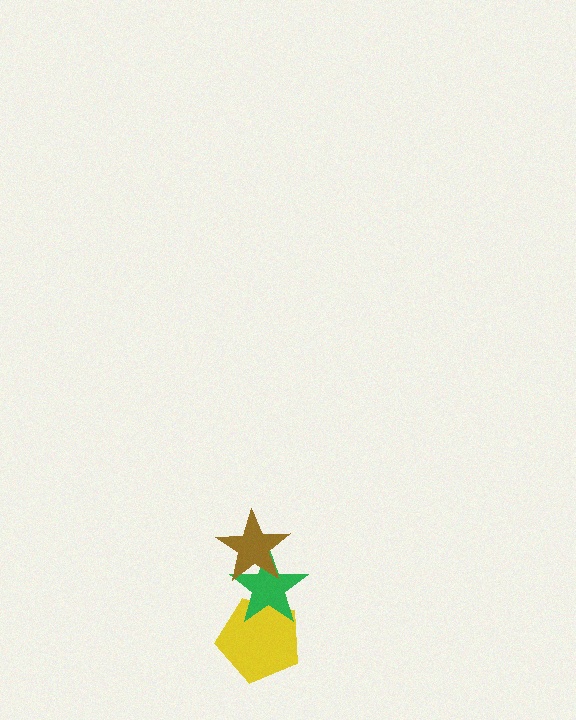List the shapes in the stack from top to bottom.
From top to bottom: the brown star, the green star, the yellow pentagon.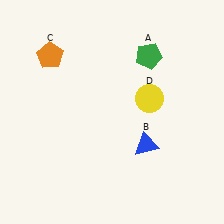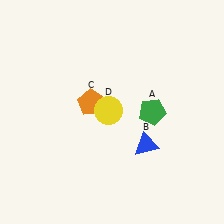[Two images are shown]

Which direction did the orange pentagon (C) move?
The orange pentagon (C) moved down.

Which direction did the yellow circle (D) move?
The yellow circle (D) moved left.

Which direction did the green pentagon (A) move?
The green pentagon (A) moved down.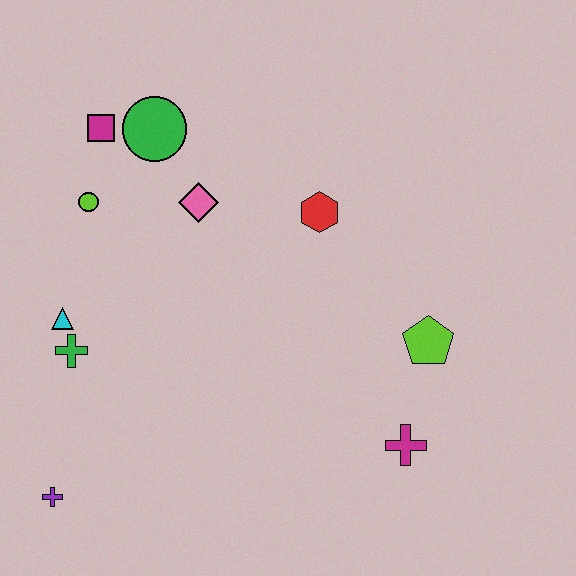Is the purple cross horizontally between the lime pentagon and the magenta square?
No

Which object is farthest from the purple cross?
The lime pentagon is farthest from the purple cross.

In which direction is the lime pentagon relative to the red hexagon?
The lime pentagon is below the red hexagon.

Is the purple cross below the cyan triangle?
Yes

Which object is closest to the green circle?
The magenta square is closest to the green circle.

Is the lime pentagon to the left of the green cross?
No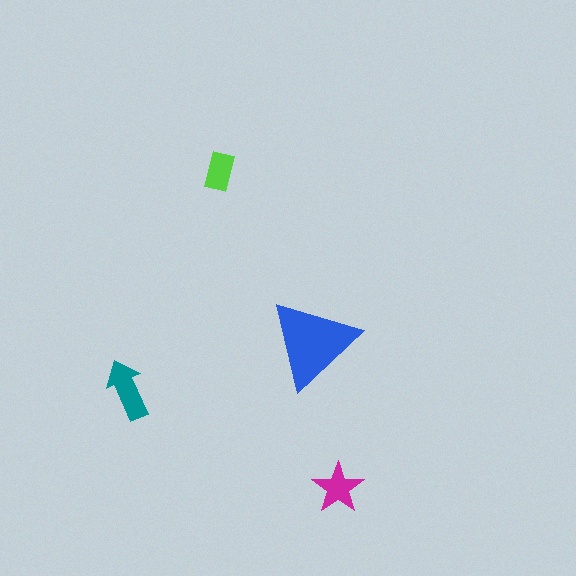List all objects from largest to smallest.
The blue triangle, the teal arrow, the magenta star, the lime rectangle.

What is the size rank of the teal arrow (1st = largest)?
2nd.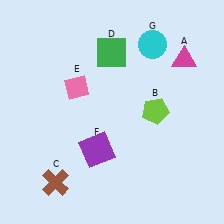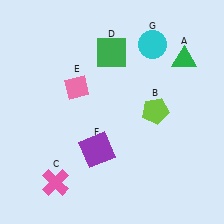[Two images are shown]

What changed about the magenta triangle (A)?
In Image 1, A is magenta. In Image 2, it changed to green.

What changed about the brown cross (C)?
In Image 1, C is brown. In Image 2, it changed to pink.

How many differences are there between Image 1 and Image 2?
There are 2 differences between the two images.